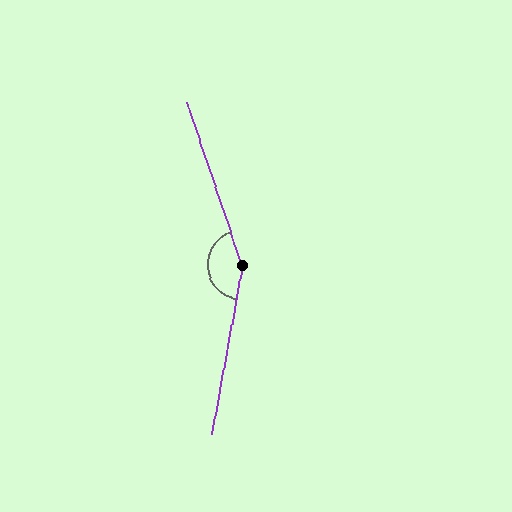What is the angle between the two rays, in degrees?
Approximately 151 degrees.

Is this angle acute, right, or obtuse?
It is obtuse.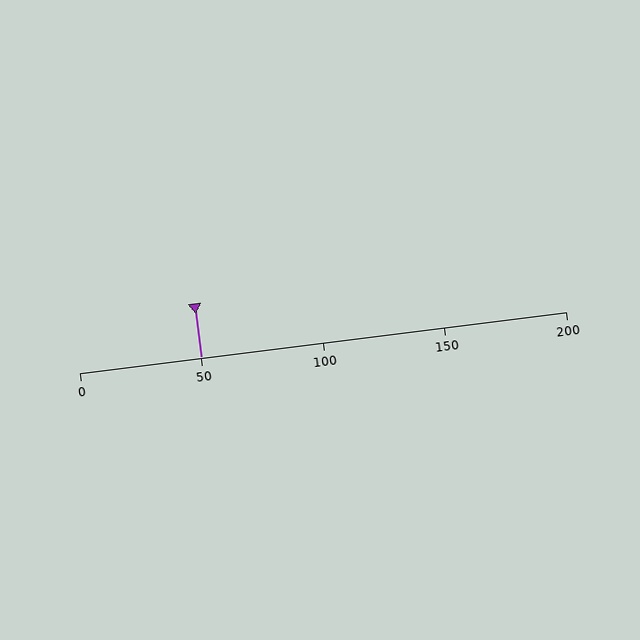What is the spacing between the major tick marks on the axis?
The major ticks are spaced 50 apart.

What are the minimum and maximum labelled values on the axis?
The axis runs from 0 to 200.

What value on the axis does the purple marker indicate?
The marker indicates approximately 50.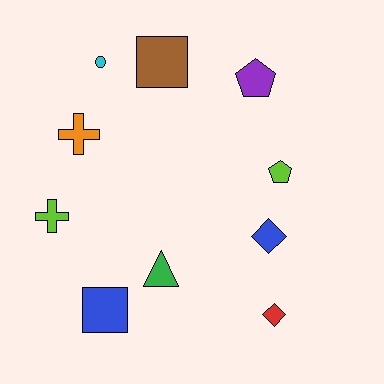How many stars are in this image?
There are no stars.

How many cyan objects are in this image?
There is 1 cyan object.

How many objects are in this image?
There are 10 objects.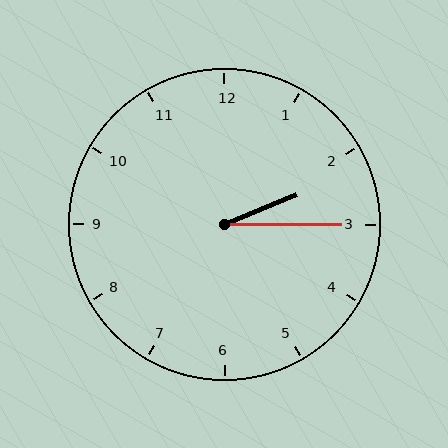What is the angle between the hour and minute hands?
Approximately 22 degrees.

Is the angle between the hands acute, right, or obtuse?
It is acute.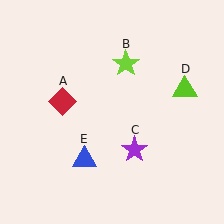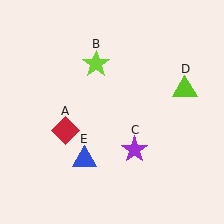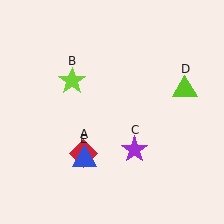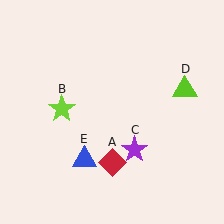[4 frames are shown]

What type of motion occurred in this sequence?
The red diamond (object A), lime star (object B) rotated counterclockwise around the center of the scene.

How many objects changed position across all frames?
2 objects changed position: red diamond (object A), lime star (object B).